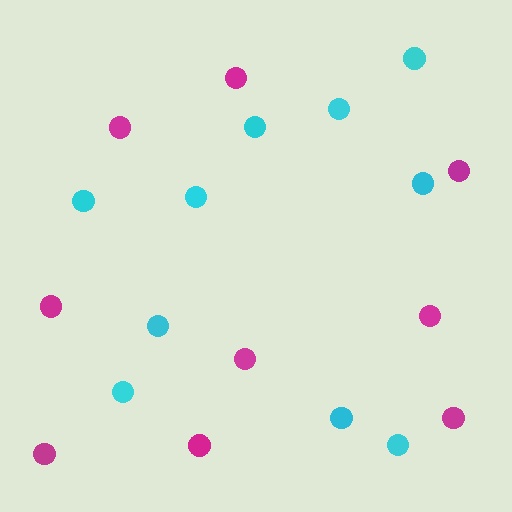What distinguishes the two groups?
There are 2 groups: one group of cyan circles (10) and one group of magenta circles (9).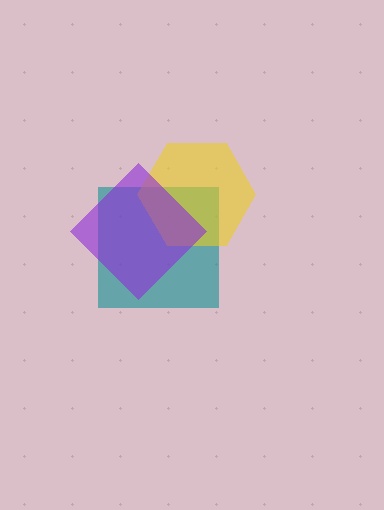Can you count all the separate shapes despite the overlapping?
Yes, there are 3 separate shapes.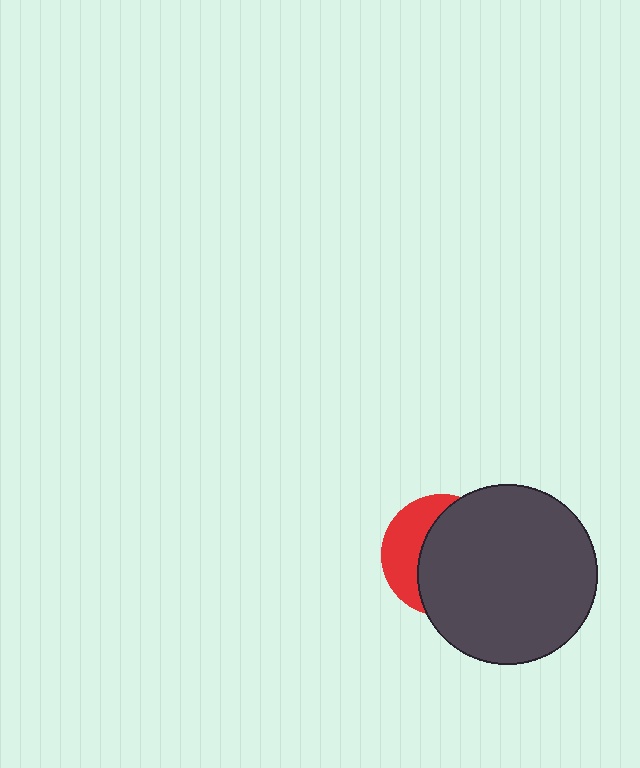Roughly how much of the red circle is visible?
A small part of it is visible (roughly 35%).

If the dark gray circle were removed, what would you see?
You would see the complete red circle.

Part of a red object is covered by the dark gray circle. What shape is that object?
It is a circle.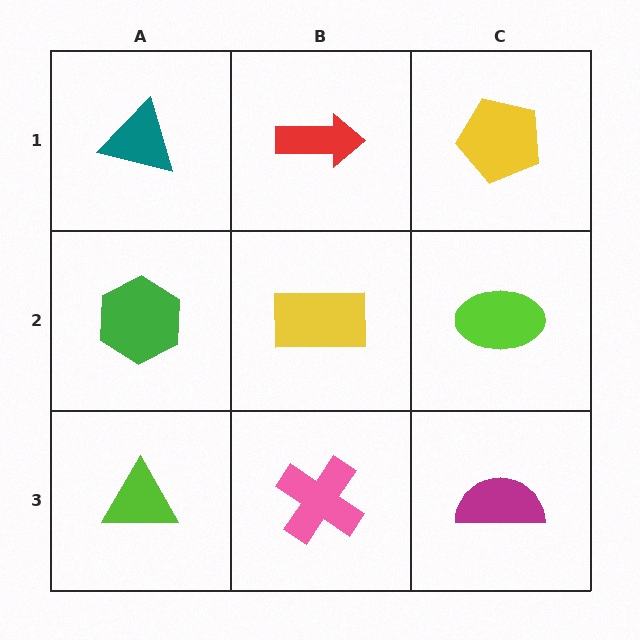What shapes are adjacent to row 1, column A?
A green hexagon (row 2, column A), a red arrow (row 1, column B).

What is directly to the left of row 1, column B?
A teal triangle.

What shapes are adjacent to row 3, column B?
A yellow rectangle (row 2, column B), a lime triangle (row 3, column A), a magenta semicircle (row 3, column C).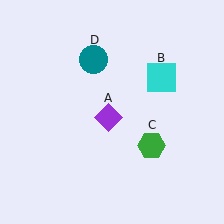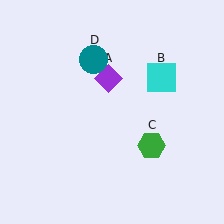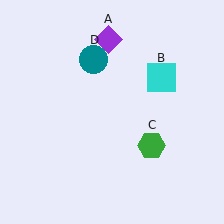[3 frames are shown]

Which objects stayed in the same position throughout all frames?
Cyan square (object B) and green hexagon (object C) and teal circle (object D) remained stationary.